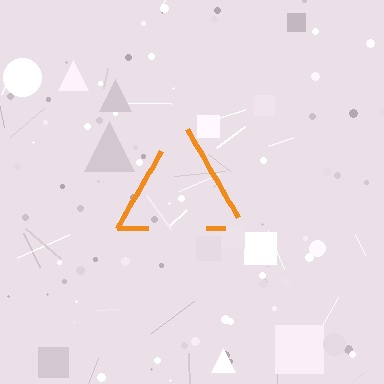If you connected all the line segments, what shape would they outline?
They would outline a triangle.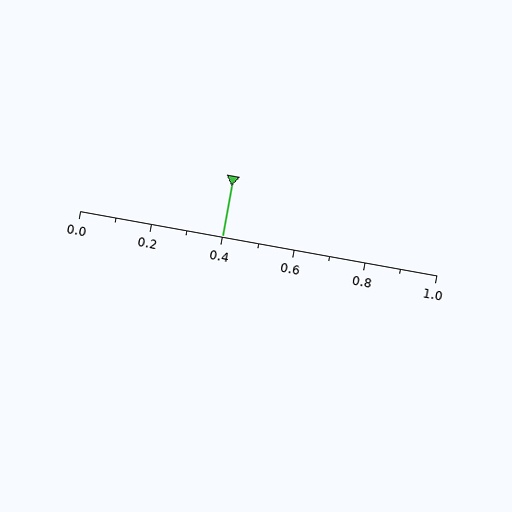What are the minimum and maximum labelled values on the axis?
The axis runs from 0.0 to 1.0.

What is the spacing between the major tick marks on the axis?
The major ticks are spaced 0.2 apart.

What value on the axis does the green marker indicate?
The marker indicates approximately 0.4.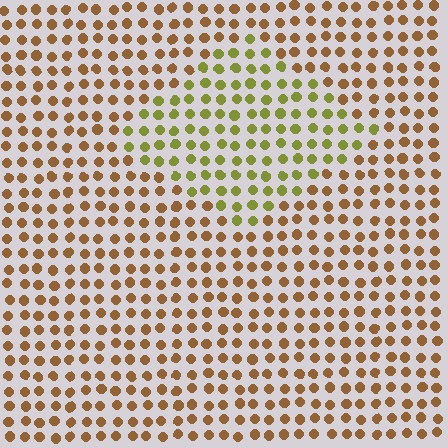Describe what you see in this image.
The image is filled with small brown elements in a uniform arrangement. A diamond-shaped region is visible where the elements are tinted to a slightly different hue, forming a subtle color boundary.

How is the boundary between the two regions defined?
The boundary is defined purely by a slight shift in hue (about 43 degrees). Spacing, size, and orientation are identical on both sides.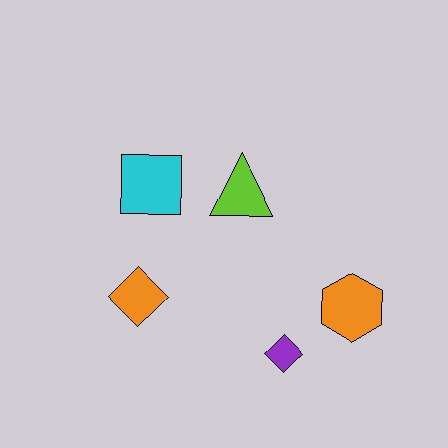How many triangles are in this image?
There is 1 triangle.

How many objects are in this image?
There are 5 objects.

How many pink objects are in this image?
There are no pink objects.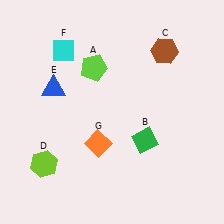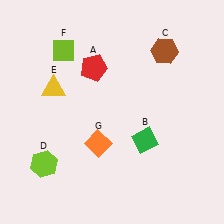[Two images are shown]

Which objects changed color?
A changed from lime to red. E changed from blue to yellow. F changed from cyan to lime.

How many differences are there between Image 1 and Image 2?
There are 3 differences between the two images.